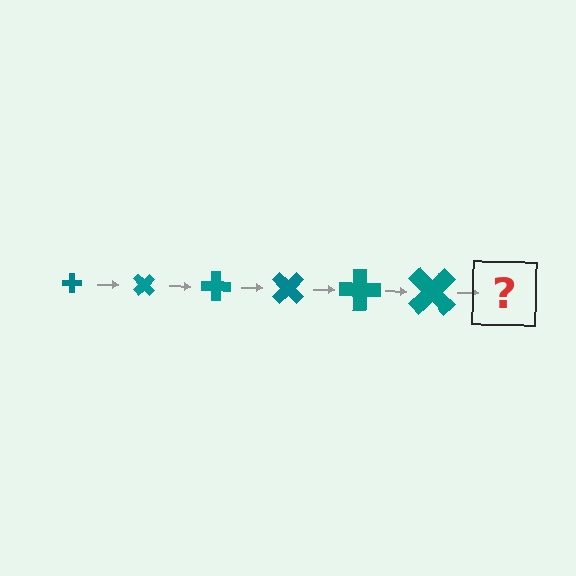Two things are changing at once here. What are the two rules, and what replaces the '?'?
The two rules are that the cross grows larger each step and it rotates 45 degrees each step. The '?' should be a cross, larger than the previous one and rotated 270 degrees from the start.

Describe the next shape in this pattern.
It should be a cross, larger than the previous one and rotated 270 degrees from the start.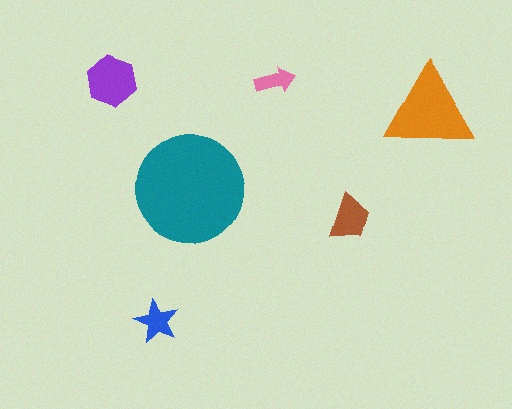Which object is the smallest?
The pink arrow.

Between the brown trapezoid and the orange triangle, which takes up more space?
The orange triangle.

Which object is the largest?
The teal circle.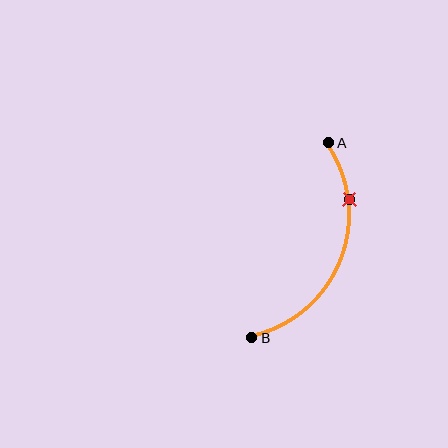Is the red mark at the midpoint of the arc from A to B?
No. The red mark lies on the arc but is closer to endpoint A. The arc midpoint would be at the point on the curve equidistant along the arc from both A and B.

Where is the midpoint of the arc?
The arc midpoint is the point on the curve farthest from the straight line joining A and B. It sits to the right of that line.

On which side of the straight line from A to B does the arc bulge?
The arc bulges to the right of the straight line connecting A and B.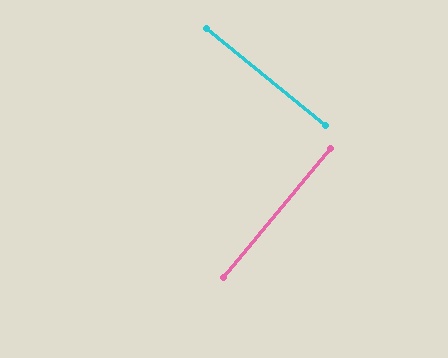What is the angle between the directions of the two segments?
Approximately 89 degrees.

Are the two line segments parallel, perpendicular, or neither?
Perpendicular — they meet at approximately 89°.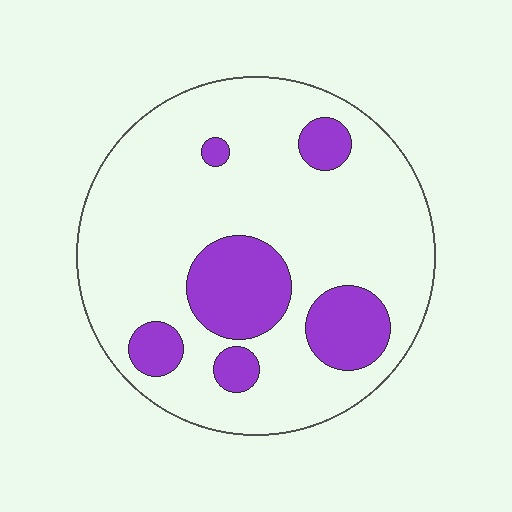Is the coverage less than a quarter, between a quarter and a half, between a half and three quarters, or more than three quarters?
Less than a quarter.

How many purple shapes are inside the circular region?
6.